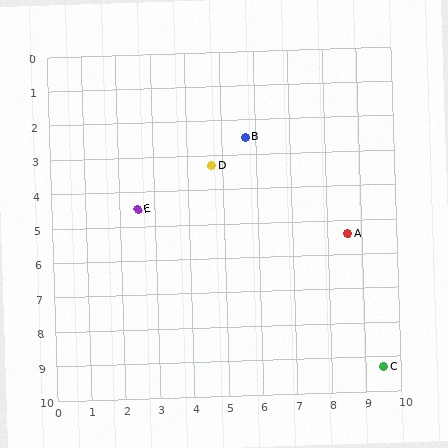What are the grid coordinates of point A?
Point A is at approximately (8.6, 5.4).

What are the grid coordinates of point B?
Point B is at approximately (5.7, 2.5).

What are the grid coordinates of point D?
Point D is at approximately (4.7, 3.3).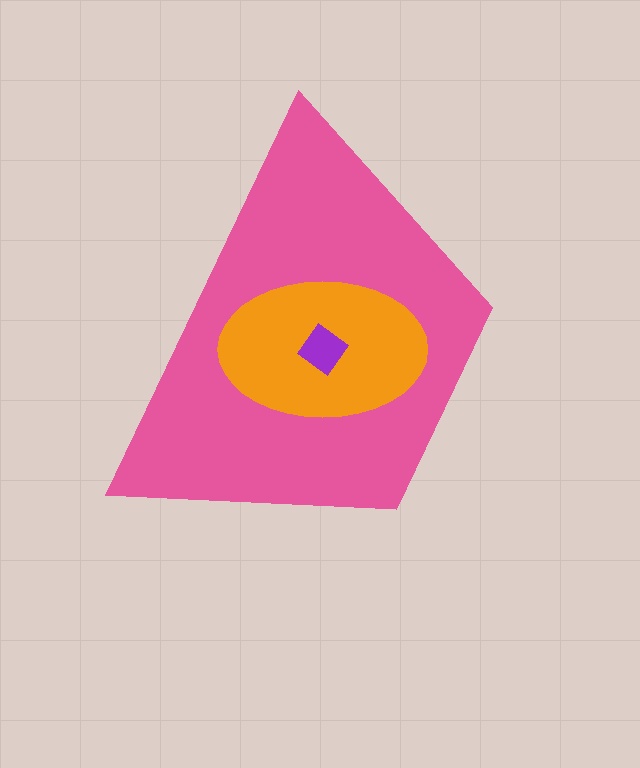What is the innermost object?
The purple diamond.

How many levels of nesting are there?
3.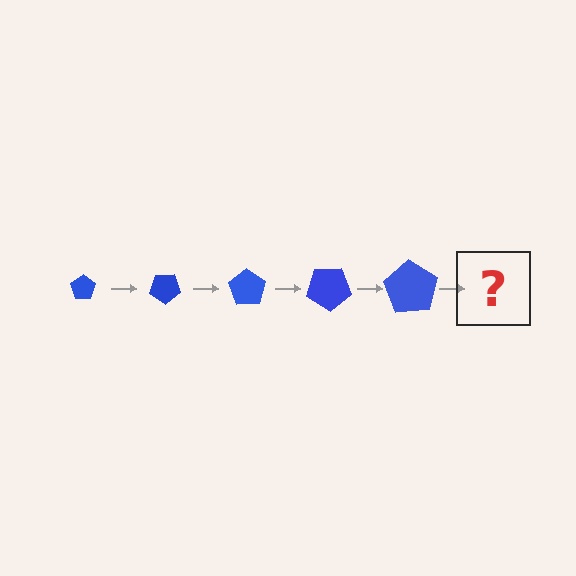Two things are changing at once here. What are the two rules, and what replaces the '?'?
The two rules are that the pentagon grows larger each step and it rotates 35 degrees each step. The '?' should be a pentagon, larger than the previous one and rotated 175 degrees from the start.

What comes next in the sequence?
The next element should be a pentagon, larger than the previous one and rotated 175 degrees from the start.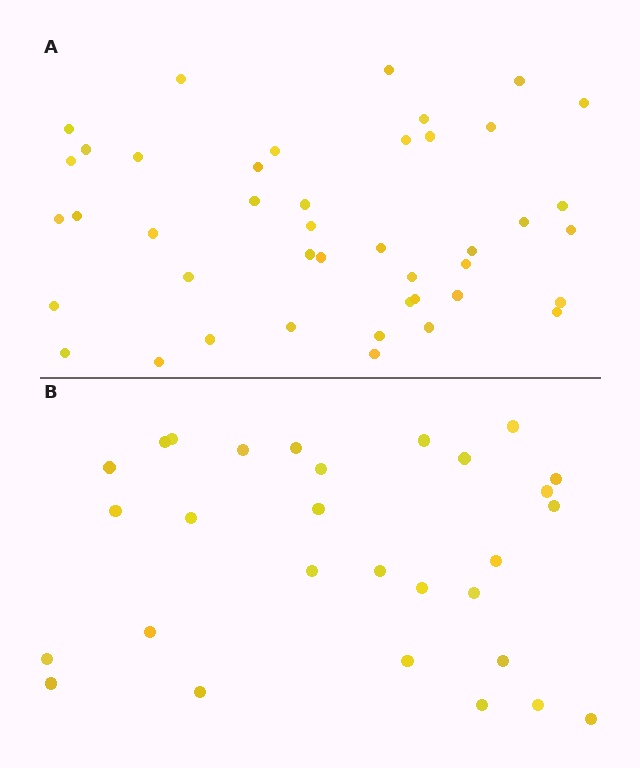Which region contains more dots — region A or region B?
Region A (the top region) has more dots.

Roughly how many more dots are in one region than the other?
Region A has approximately 15 more dots than region B.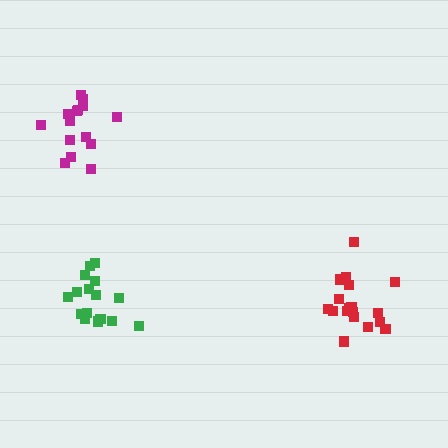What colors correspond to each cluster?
The clusters are colored: magenta, green, red.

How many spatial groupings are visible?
There are 3 spatial groupings.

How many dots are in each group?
Group 1: 15 dots, Group 2: 16 dots, Group 3: 19 dots (50 total).